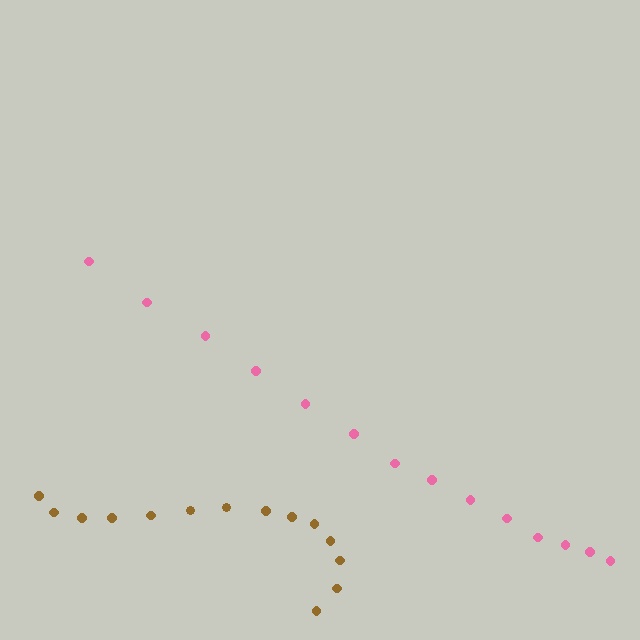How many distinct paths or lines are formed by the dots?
There are 2 distinct paths.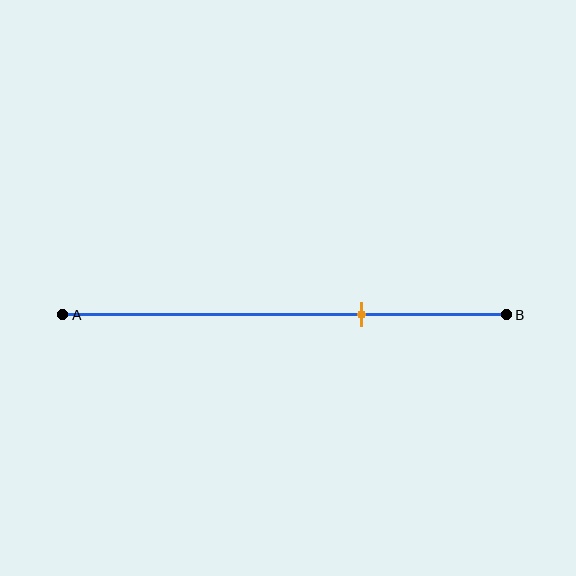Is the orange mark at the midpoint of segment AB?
No, the mark is at about 65% from A, not at the 50% midpoint.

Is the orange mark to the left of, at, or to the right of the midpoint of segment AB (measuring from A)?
The orange mark is to the right of the midpoint of segment AB.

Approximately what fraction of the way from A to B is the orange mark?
The orange mark is approximately 65% of the way from A to B.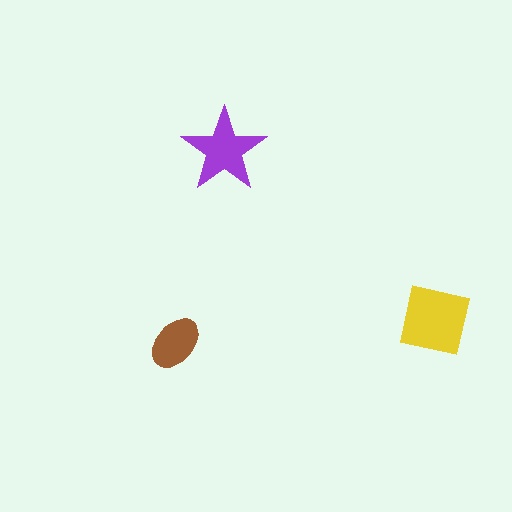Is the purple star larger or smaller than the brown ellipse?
Larger.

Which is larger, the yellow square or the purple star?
The yellow square.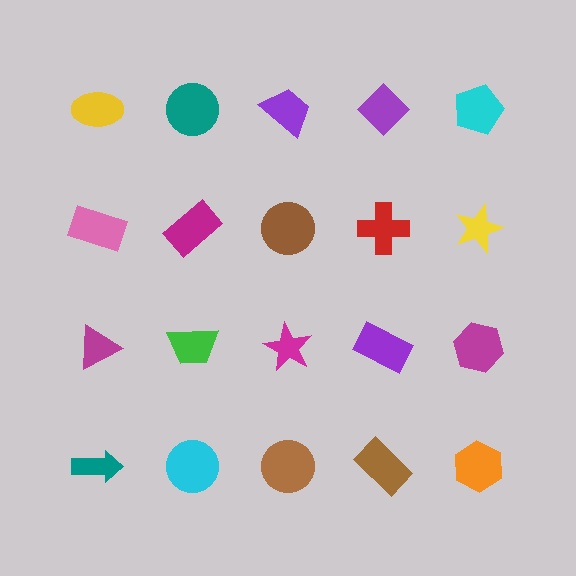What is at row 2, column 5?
A yellow star.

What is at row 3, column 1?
A magenta triangle.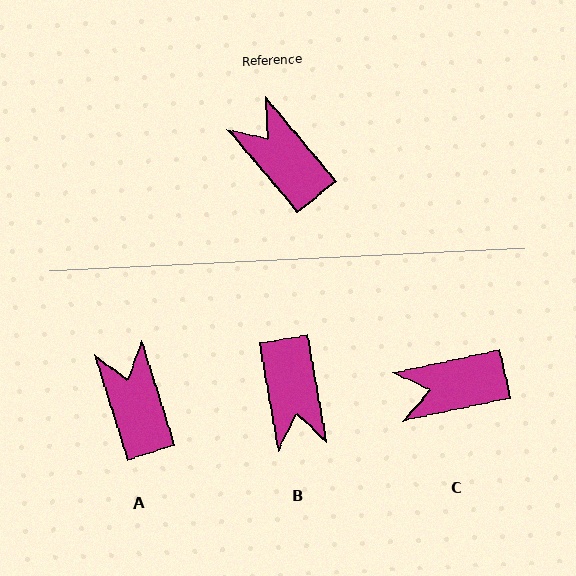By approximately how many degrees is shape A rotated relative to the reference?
Approximately 23 degrees clockwise.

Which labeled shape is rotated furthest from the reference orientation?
B, about 150 degrees away.